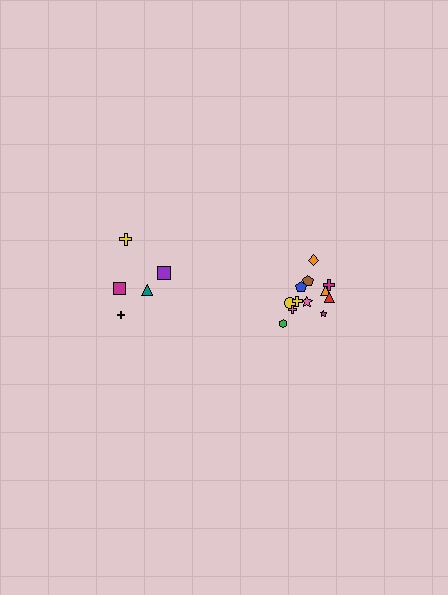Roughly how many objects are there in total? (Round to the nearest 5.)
Roughly 15 objects in total.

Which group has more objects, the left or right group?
The right group.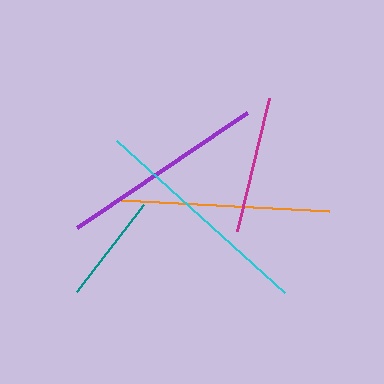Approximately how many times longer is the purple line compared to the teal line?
The purple line is approximately 1.9 times the length of the teal line.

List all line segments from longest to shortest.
From longest to shortest: cyan, orange, purple, magenta, teal.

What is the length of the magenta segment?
The magenta segment is approximately 138 pixels long.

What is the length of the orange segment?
The orange segment is approximately 208 pixels long.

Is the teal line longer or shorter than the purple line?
The purple line is longer than the teal line.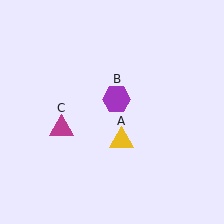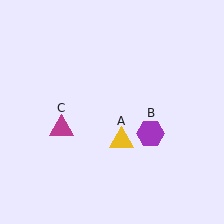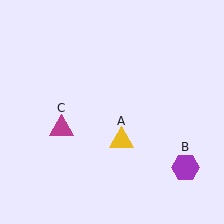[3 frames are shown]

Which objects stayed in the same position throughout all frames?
Yellow triangle (object A) and magenta triangle (object C) remained stationary.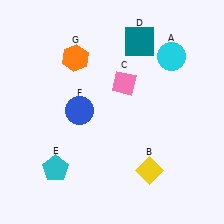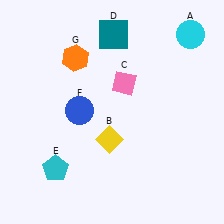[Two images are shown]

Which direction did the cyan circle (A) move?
The cyan circle (A) moved up.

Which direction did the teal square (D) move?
The teal square (D) moved left.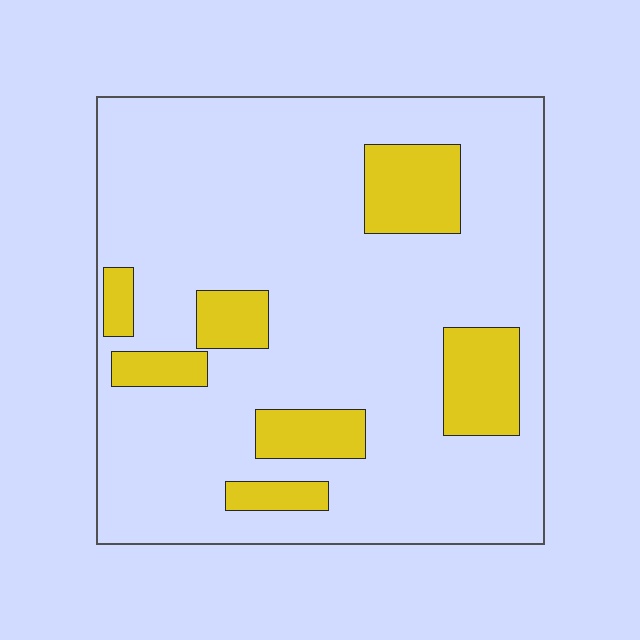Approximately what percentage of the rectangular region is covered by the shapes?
Approximately 20%.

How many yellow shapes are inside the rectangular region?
7.